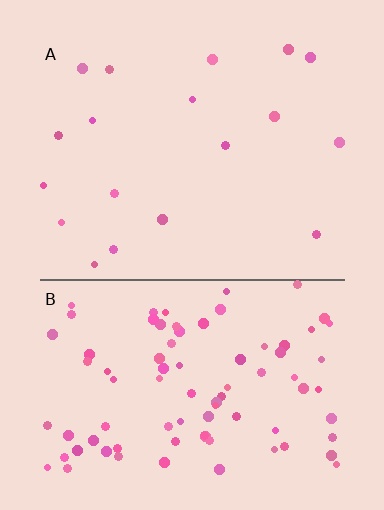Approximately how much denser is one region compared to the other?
Approximately 4.7× — region B over region A.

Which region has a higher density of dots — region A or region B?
B (the bottom).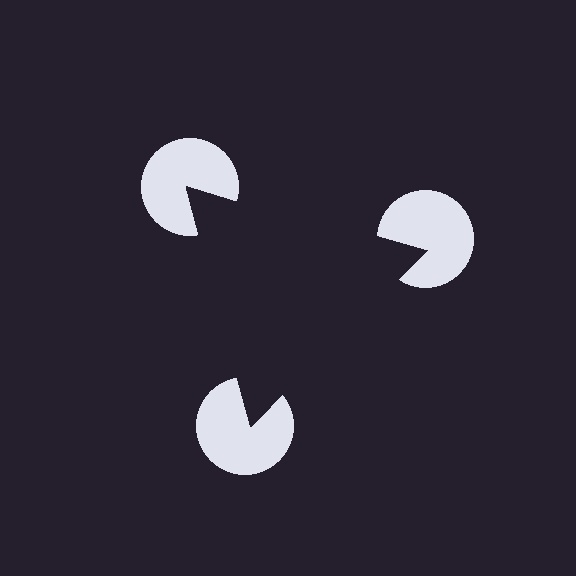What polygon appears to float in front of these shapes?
An illusory triangle — its edges are inferred from the aligned wedge cuts in the pac-man discs, not physically drawn.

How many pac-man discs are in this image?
There are 3 — one at each vertex of the illusory triangle.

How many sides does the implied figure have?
3 sides.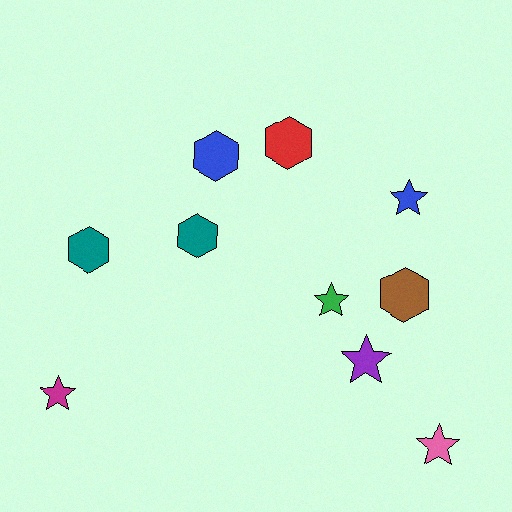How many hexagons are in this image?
There are 5 hexagons.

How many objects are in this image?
There are 10 objects.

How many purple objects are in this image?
There is 1 purple object.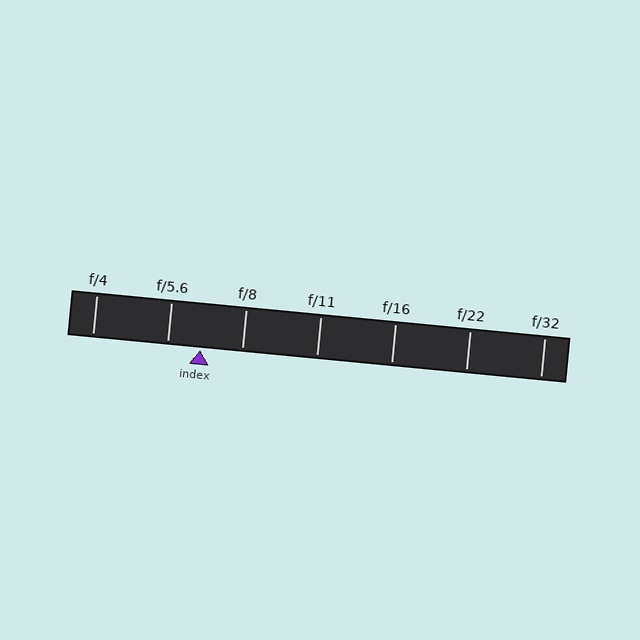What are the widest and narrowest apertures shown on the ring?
The widest aperture shown is f/4 and the narrowest is f/32.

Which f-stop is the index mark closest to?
The index mark is closest to f/5.6.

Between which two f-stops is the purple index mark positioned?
The index mark is between f/5.6 and f/8.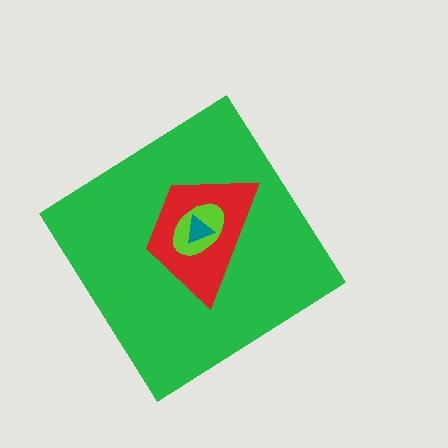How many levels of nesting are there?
4.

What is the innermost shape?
The teal triangle.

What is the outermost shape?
The green diamond.